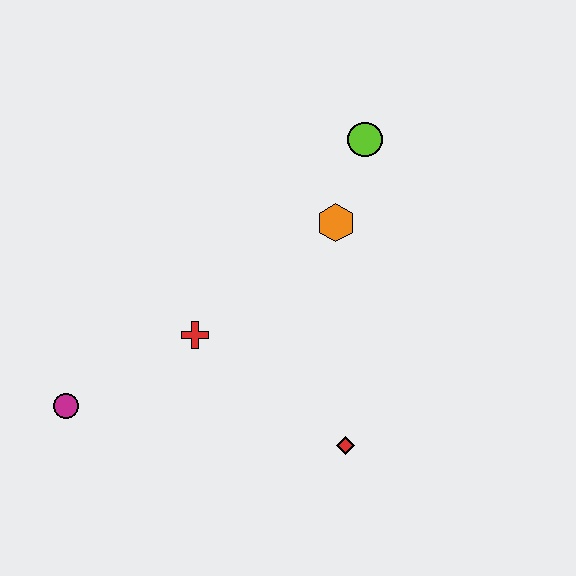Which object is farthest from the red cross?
The lime circle is farthest from the red cross.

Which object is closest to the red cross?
The magenta circle is closest to the red cross.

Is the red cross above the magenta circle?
Yes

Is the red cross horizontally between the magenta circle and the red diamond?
Yes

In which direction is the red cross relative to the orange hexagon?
The red cross is to the left of the orange hexagon.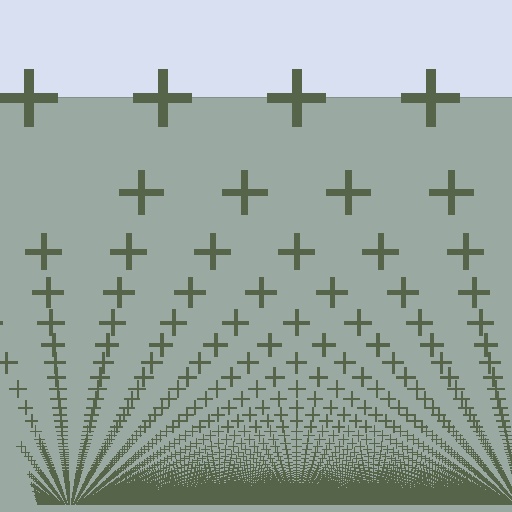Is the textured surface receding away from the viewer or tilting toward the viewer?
The surface appears to tilt toward the viewer. Texture elements get larger and sparser toward the top.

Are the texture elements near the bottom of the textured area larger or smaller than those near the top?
Smaller. The gradient is inverted — elements near the bottom are smaller and denser.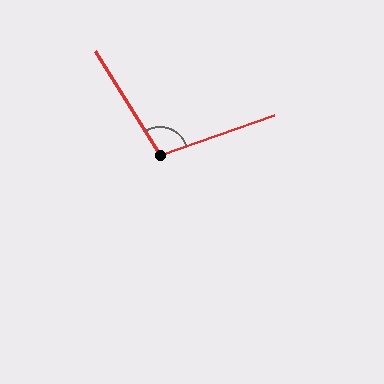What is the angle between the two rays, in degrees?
Approximately 103 degrees.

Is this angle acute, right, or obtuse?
It is obtuse.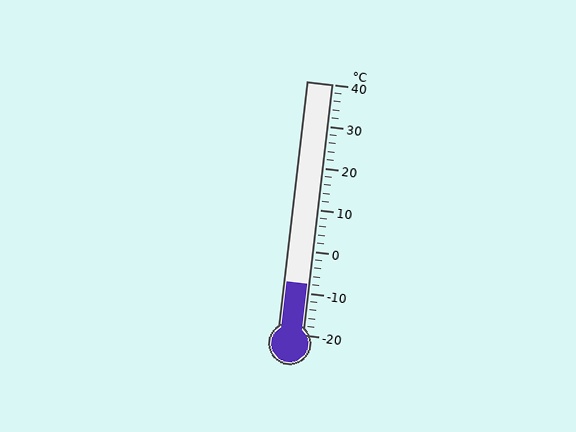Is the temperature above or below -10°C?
The temperature is above -10°C.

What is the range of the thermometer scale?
The thermometer scale ranges from -20°C to 40°C.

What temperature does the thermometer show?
The thermometer shows approximately -8°C.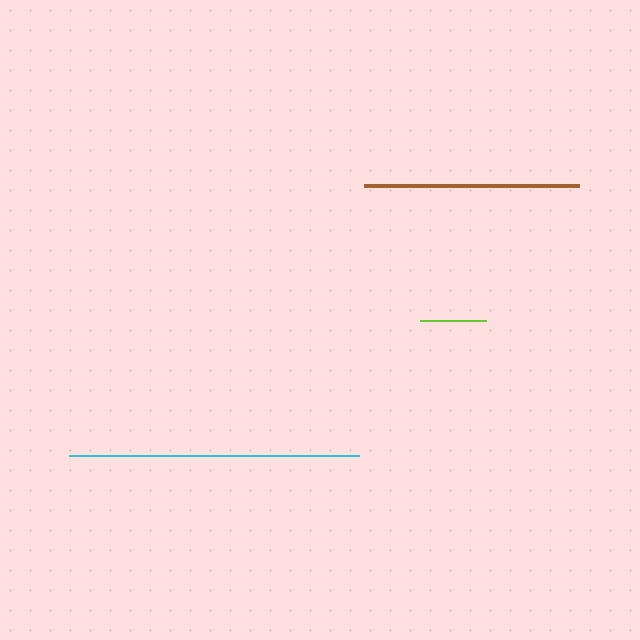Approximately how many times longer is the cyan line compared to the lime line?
The cyan line is approximately 4.3 times the length of the lime line.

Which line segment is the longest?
The cyan line is the longest at approximately 289 pixels.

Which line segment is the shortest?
The lime line is the shortest at approximately 67 pixels.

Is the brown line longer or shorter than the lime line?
The brown line is longer than the lime line.